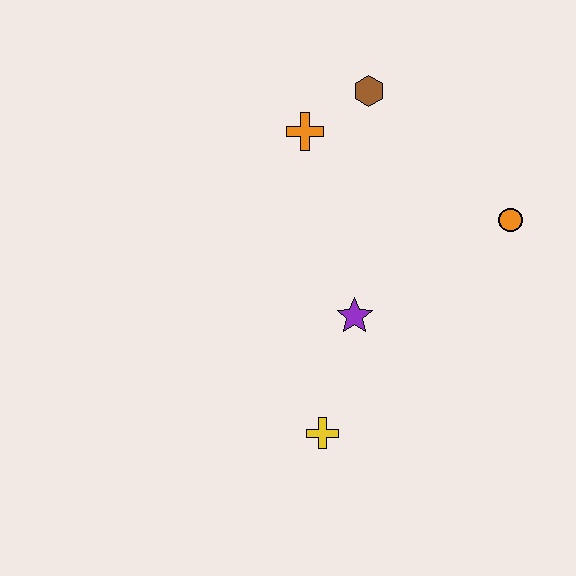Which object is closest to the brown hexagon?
The orange cross is closest to the brown hexagon.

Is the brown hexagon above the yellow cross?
Yes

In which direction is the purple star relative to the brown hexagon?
The purple star is below the brown hexagon.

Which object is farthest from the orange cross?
The yellow cross is farthest from the orange cross.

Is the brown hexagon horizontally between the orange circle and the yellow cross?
Yes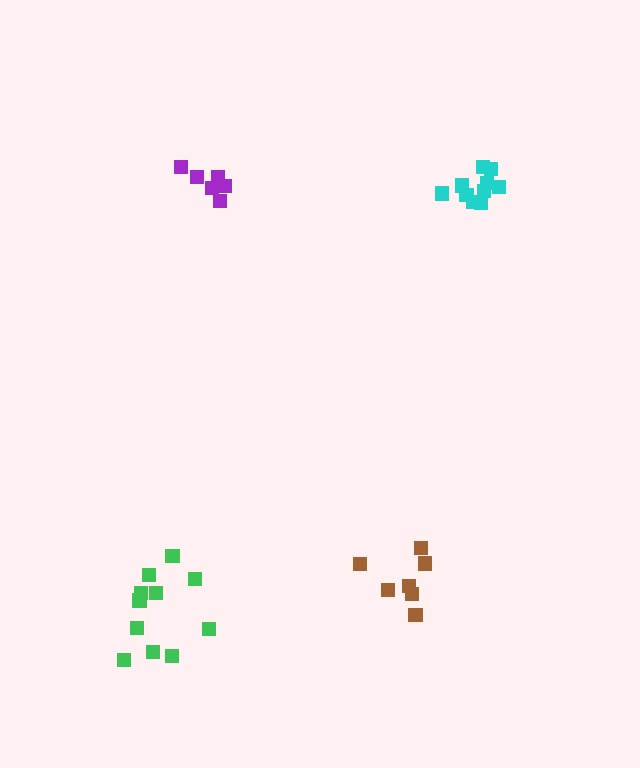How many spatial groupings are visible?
There are 4 spatial groupings.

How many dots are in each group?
Group 1: 10 dots, Group 2: 6 dots, Group 3: 7 dots, Group 4: 11 dots (34 total).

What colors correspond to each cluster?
The clusters are colored: cyan, purple, brown, green.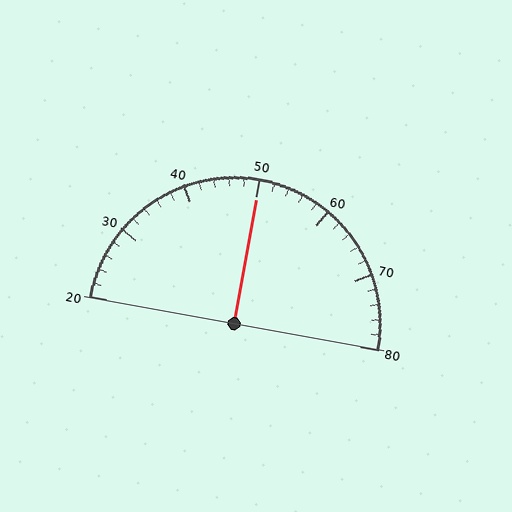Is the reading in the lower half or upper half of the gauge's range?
The reading is in the upper half of the range (20 to 80).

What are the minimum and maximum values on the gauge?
The gauge ranges from 20 to 80.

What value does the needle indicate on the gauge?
The needle indicates approximately 50.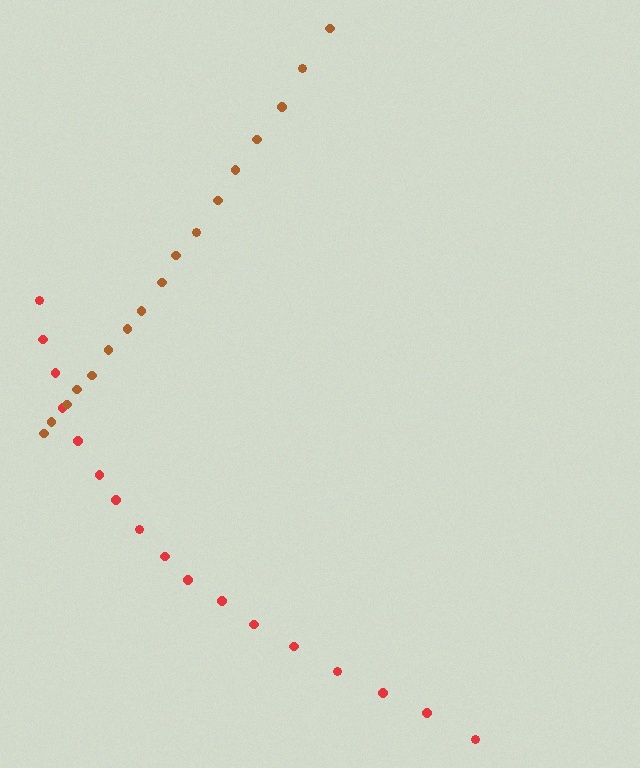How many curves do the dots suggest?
There are 2 distinct paths.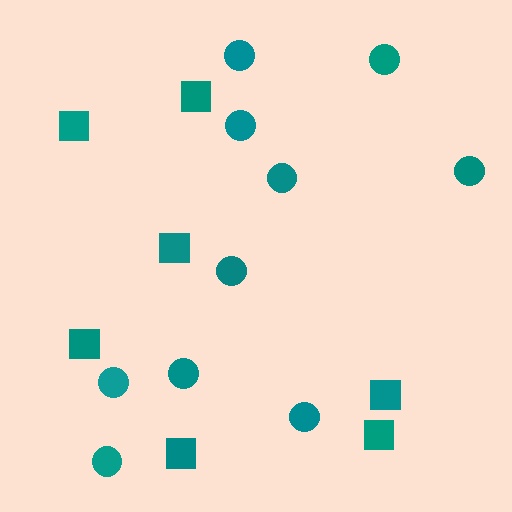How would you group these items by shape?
There are 2 groups: one group of circles (10) and one group of squares (7).